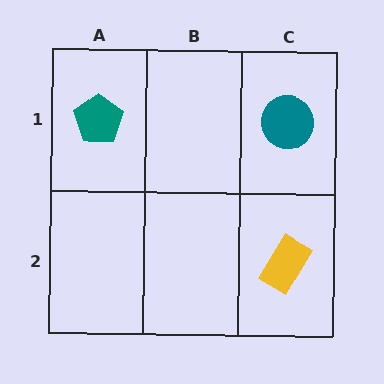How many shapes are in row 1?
2 shapes.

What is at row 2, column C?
A yellow rectangle.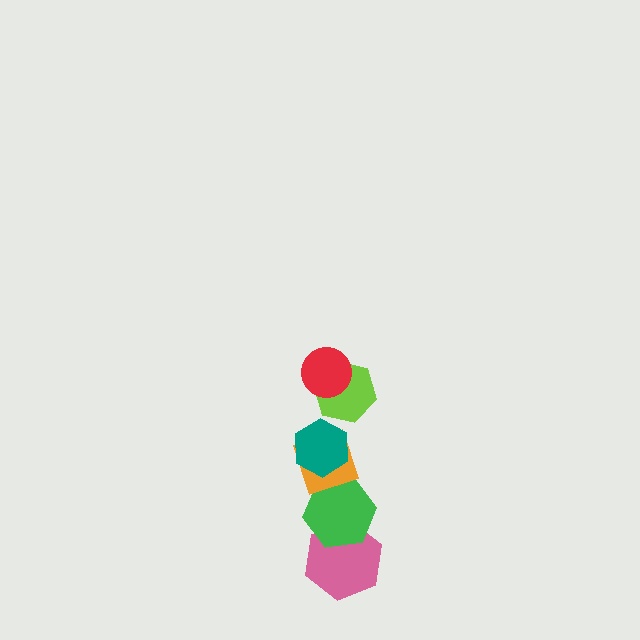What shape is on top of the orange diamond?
The teal hexagon is on top of the orange diamond.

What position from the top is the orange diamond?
The orange diamond is 4th from the top.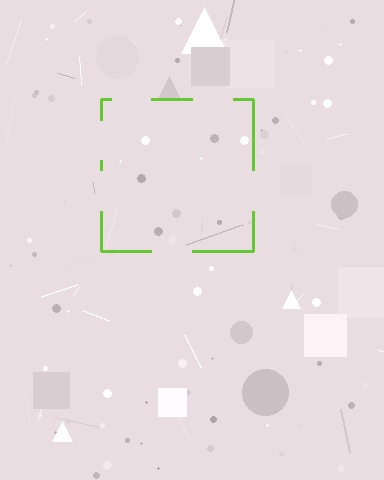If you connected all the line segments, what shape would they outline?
They would outline a square.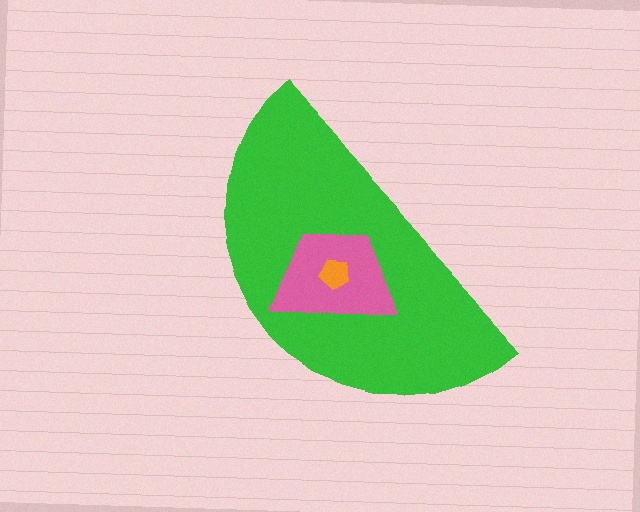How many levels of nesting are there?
3.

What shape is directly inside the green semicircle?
The pink trapezoid.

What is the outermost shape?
The green semicircle.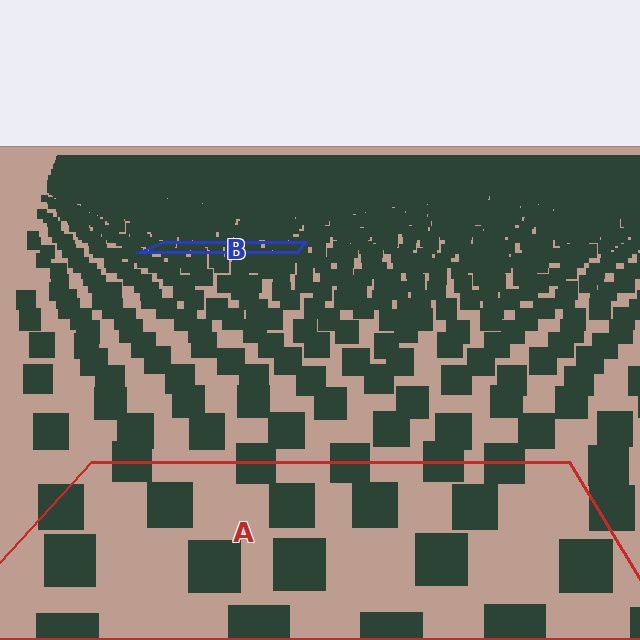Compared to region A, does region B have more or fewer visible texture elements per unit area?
Region B has more texture elements per unit area — they are packed more densely because it is farther away.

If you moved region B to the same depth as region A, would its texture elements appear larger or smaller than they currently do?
They would appear larger. At a closer depth, the same texture elements are projected at a bigger on-screen size.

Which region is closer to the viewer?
Region A is closer. The texture elements there are larger and more spread out.